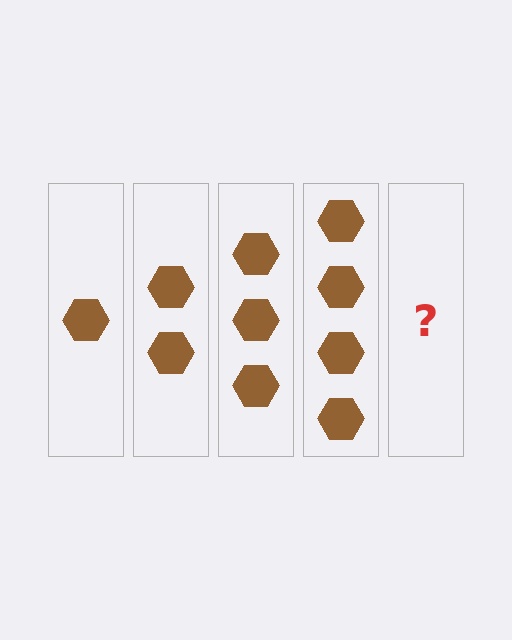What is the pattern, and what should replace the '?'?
The pattern is that each step adds one more hexagon. The '?' should be 5 hexagons.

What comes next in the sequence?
The next element should be 5 hexagons.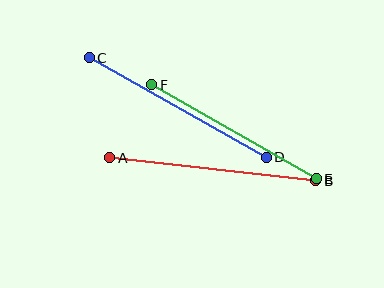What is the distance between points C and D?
The distance is approximately 203 pixels.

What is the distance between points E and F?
The distance is approximately 189 pixels.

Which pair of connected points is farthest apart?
Points A and B are farthest apart.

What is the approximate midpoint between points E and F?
The midpoint is at approximately (234, 132) pixels.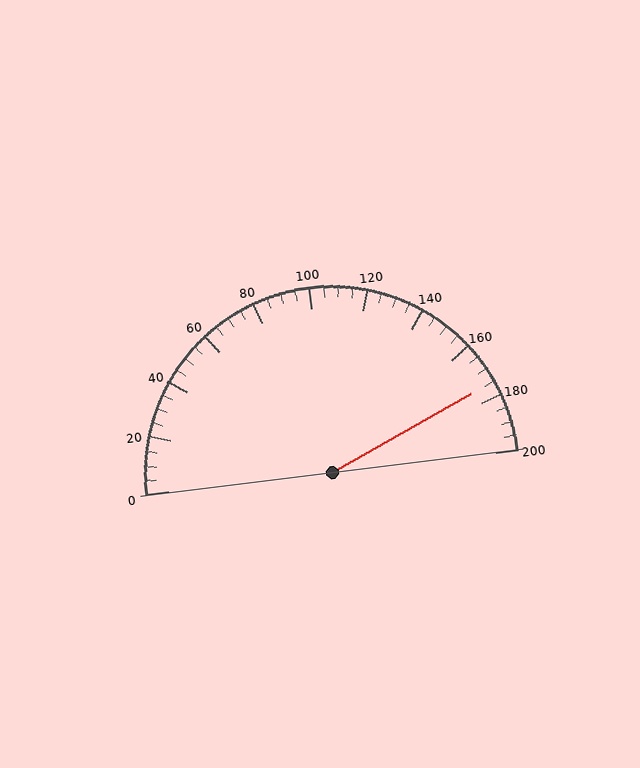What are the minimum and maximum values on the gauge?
The gauge ranges from 0 to 200.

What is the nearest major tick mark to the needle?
The nearest major tick mark is 180.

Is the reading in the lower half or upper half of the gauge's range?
The reading is in the upper half of the range (0 to 200).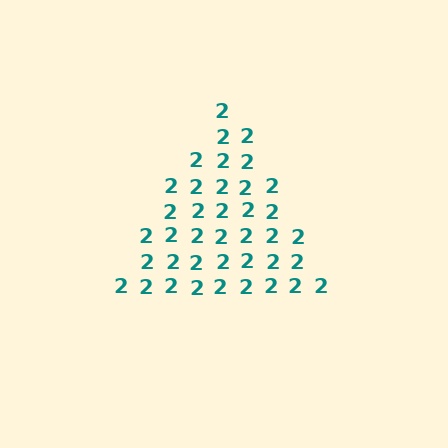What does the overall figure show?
The overall figure shows a triangle.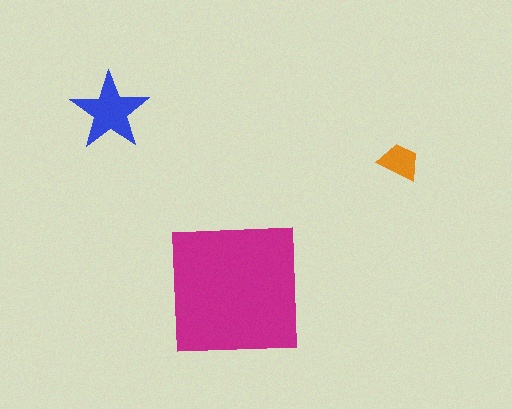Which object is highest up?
The blue star is topmost.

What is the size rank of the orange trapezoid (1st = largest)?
3rd.